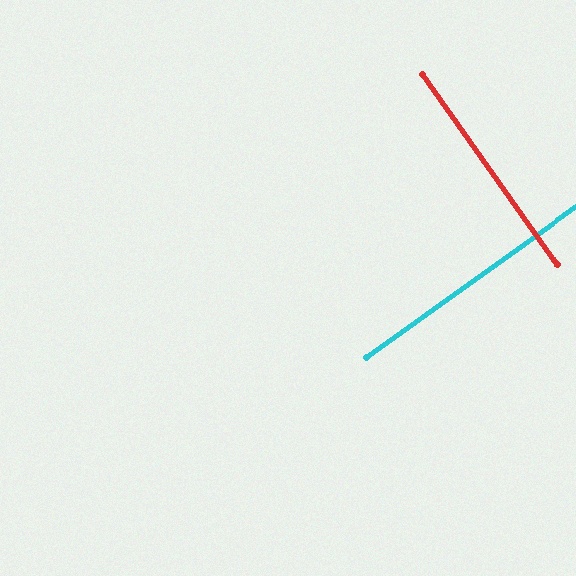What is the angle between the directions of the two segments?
Approximately 90 degrees.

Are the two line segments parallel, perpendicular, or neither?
Perpendicular — they meet at approximately 90°.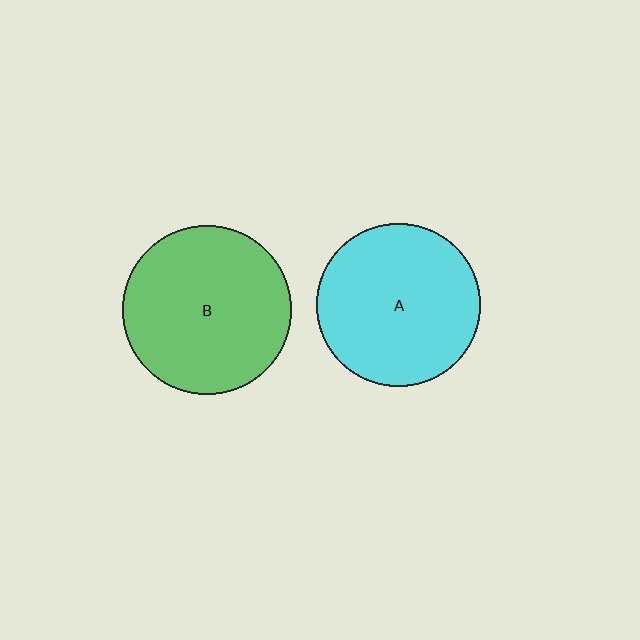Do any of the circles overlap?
No, none of the circles overlap.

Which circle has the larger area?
Circle B (green).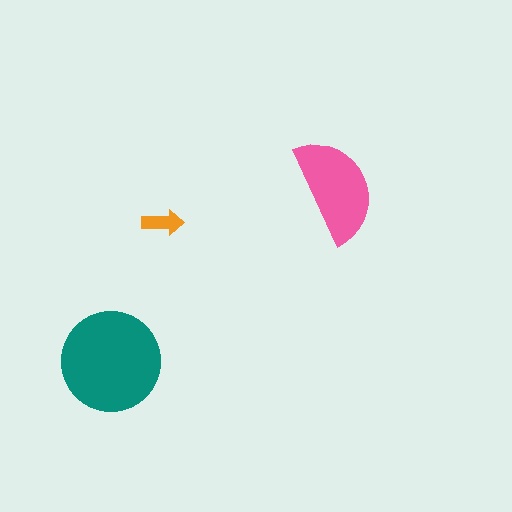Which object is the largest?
The teal circle.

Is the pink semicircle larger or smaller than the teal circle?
Smaller.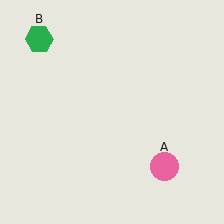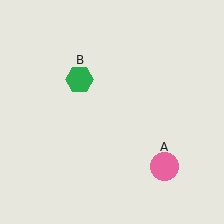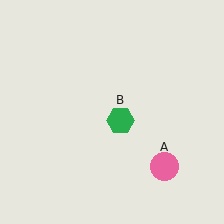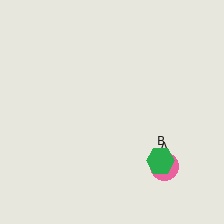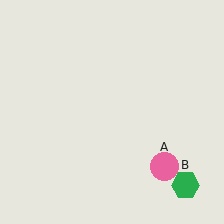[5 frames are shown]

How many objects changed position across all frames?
1 object changed position: green hexagon (object B).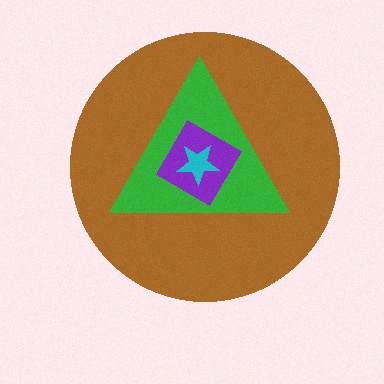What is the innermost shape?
The cyan star.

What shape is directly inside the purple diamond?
The cyan star.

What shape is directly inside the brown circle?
The green triangle.